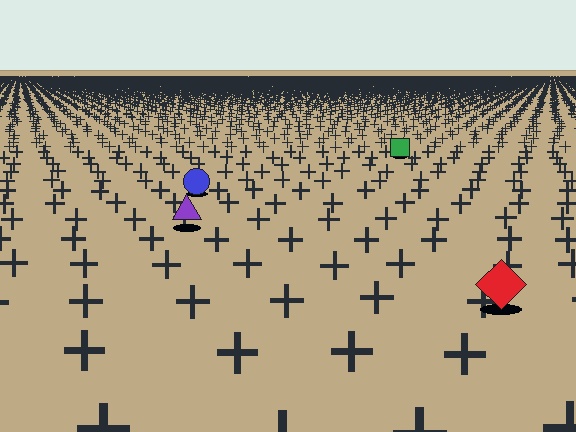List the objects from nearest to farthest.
From nearest to farthest: the red diamond, the purple triangle, the blue circle, the green square.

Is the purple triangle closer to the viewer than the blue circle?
Yes. The purple triangle is closer — you can tell from the texture gradient: the ground texture is coarser near it.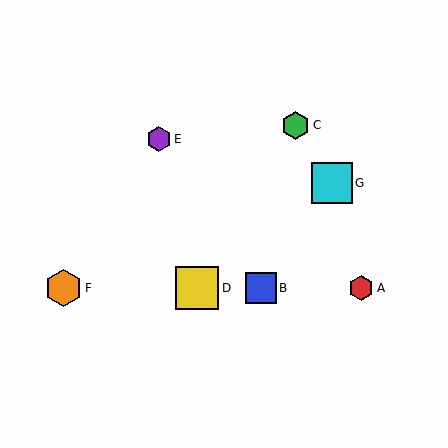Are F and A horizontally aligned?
Yes, both are at y≈288.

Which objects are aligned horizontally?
Objects A, B, D, F are aligned horizontally.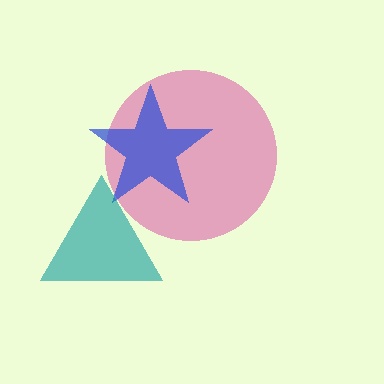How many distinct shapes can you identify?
There are 3 distinct shapes: a pink circle, a blue star, a teal triangle.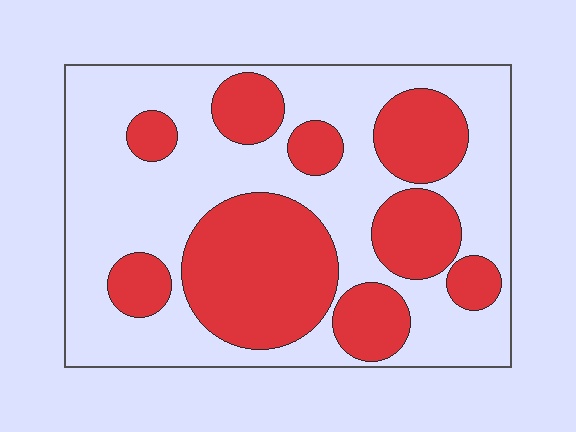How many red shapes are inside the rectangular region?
9.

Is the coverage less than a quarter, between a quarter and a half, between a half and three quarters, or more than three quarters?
Between a quarter and a half.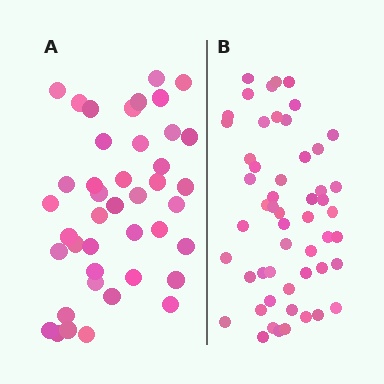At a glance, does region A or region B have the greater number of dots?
Region B (the right region) has more dots.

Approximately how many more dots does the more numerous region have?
Region B has roughly 12 or so more dots than region A.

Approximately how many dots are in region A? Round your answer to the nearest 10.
About 40 dots. (The exact count is 42, which rounds to 40.)